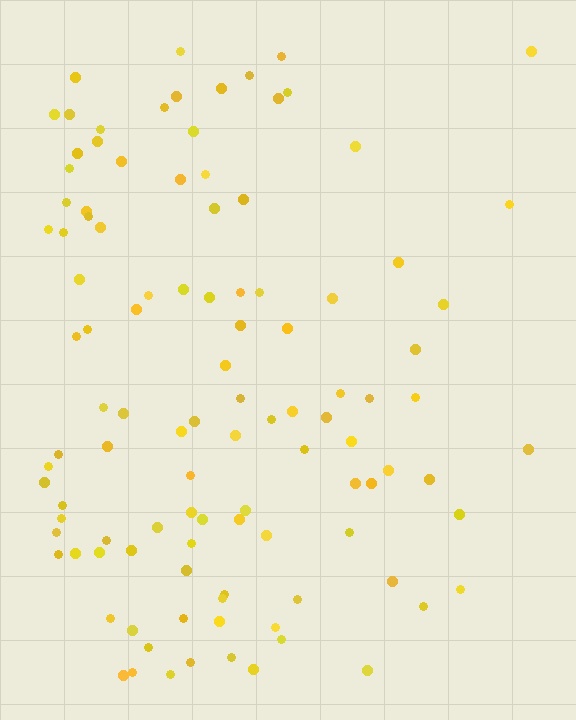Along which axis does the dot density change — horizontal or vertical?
Horizontal.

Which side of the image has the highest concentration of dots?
The left.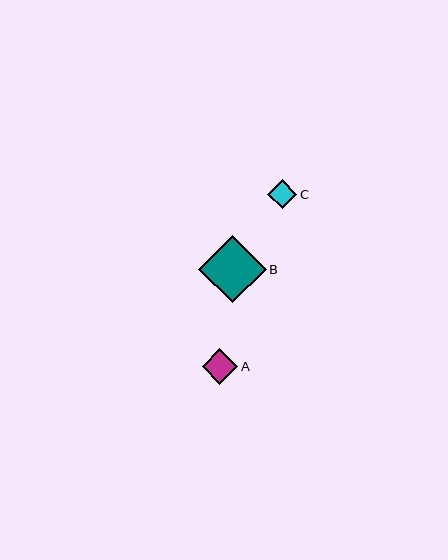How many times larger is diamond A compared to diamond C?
Diamond A is approximately 1.2 times the size of diamond C.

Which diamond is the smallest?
Diamond C is the smallest with a size of approximately 29 pixels.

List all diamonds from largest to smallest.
From largest to smallest: B, A, C.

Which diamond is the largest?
Diamond B is the largest with a size of approximately 67 pixels.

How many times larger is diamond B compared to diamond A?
Diamond B is approximately 1.9 times the size of diamond A.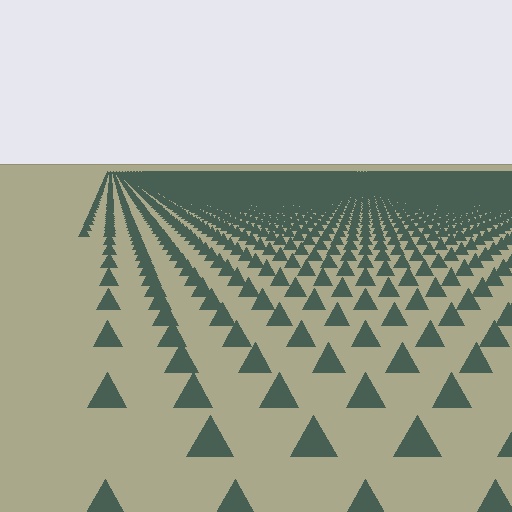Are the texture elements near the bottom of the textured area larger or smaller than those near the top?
Larger. Near the bottom, elements are closer to the viewer and appear at a bigger on-screen size.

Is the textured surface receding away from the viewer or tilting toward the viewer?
The surface is receding away from the viewer. Texture elements get smaller and denser toward the top.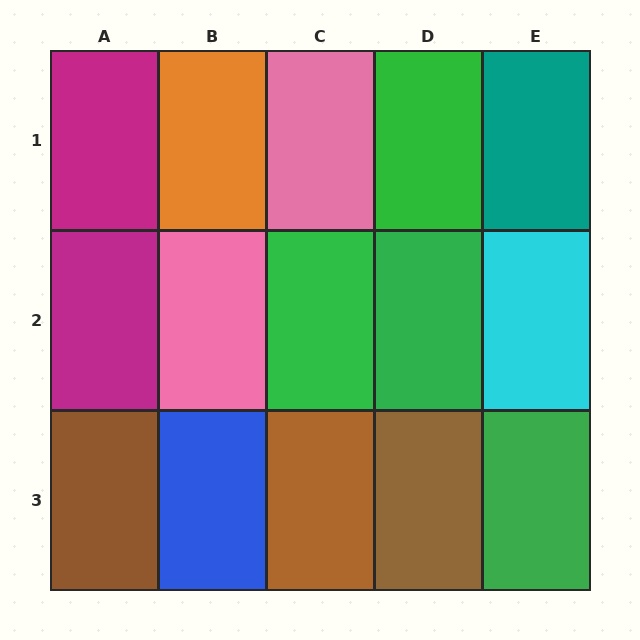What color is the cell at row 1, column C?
Pink.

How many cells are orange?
1 cell is orange.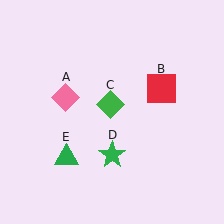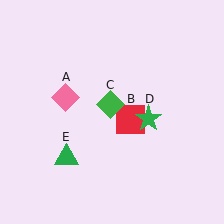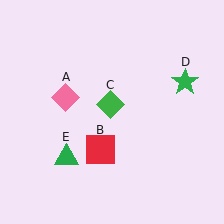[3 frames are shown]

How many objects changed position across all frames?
2 objects changed position: red square (object B), green star (object D).